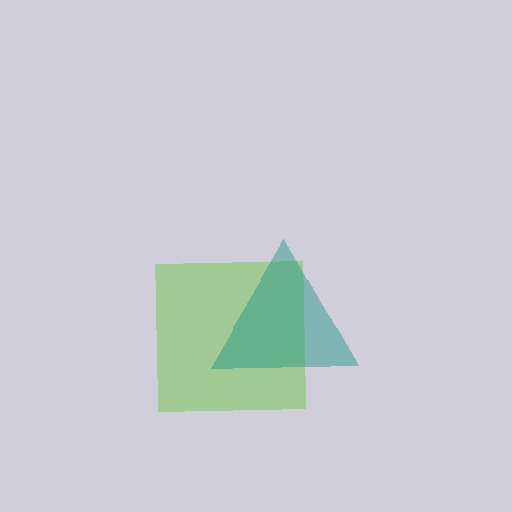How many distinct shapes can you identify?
There are 2 distinct shapes: a lime square, a teal triangle.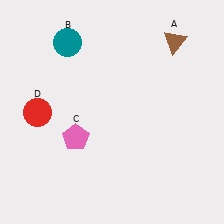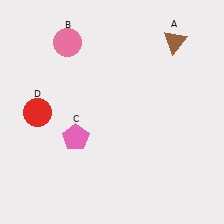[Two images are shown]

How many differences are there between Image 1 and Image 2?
There is 1 difference between the two images.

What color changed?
The circle (B) changed from teal in Image 1 to pink in Image 2.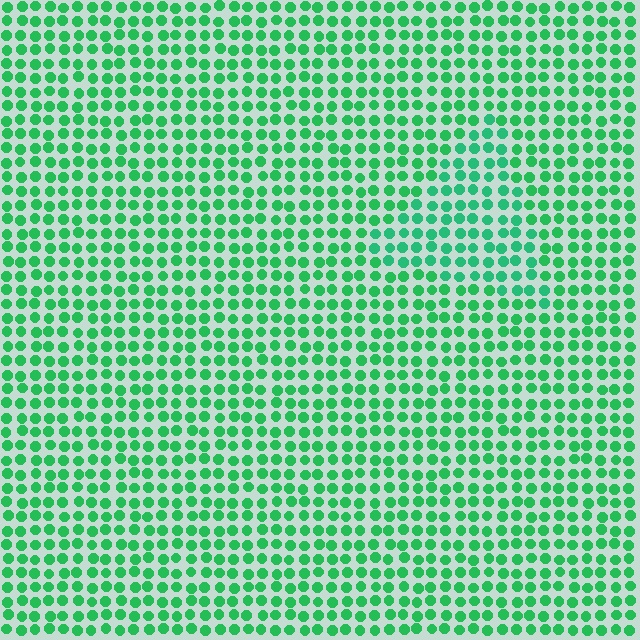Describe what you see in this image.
The image is filled with small green elements in a uniform arrangement. A triangle-shaped region is visible where the elements are tinted to a slightly different hue, forming a subtle color boundary.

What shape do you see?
I see a triangle.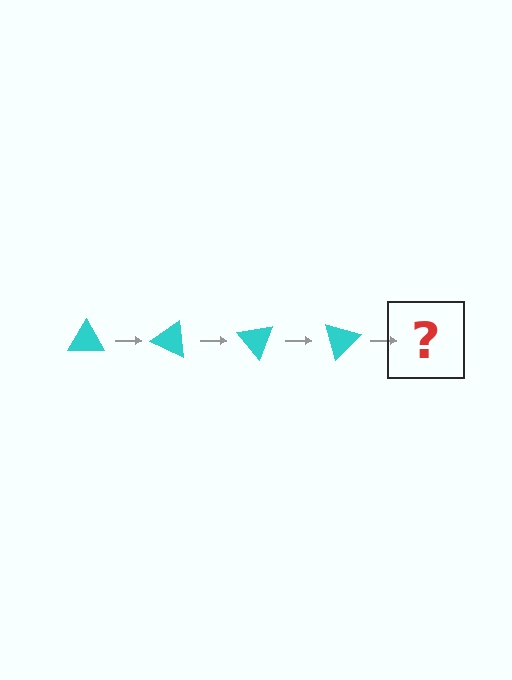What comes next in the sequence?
The next element should be a cyan triangle rotated 100 degrees.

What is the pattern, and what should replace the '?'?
The pattern is that the triangle rotates 25 degrees each step. The '?' should be a cyan triangle rotated 100 degrees.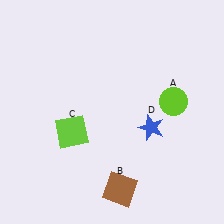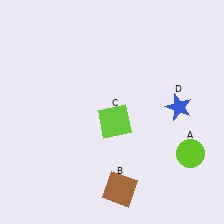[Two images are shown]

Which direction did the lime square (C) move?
The lime square (C) moved right.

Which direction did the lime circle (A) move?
The lime circle (A) moved down.